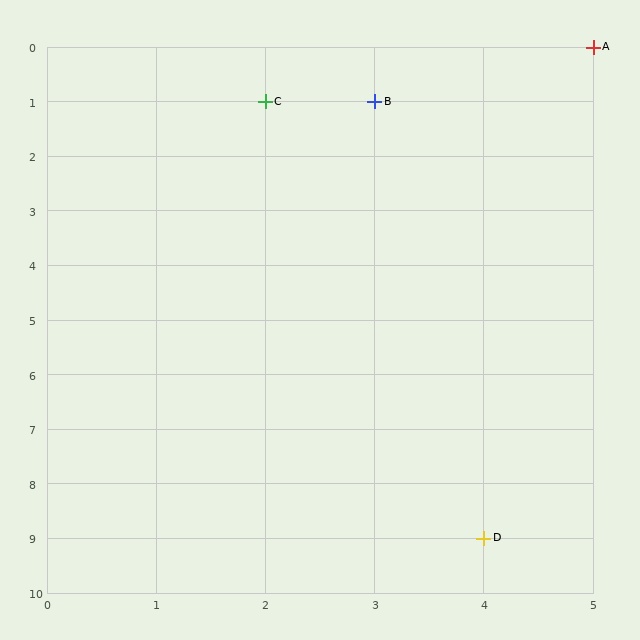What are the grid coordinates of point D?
Point D is at grid coordinates (4, 9).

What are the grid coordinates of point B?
Point B is at grid coordinates (3, 1).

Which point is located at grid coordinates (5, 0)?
Point A is at (5, 0).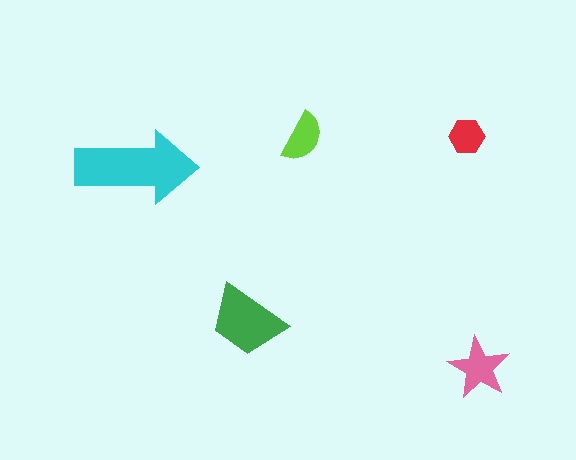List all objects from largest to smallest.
The cyan arrow, the green trapezoid, the pink star, the lime semicircle, the red hexagon.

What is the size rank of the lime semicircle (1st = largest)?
4th.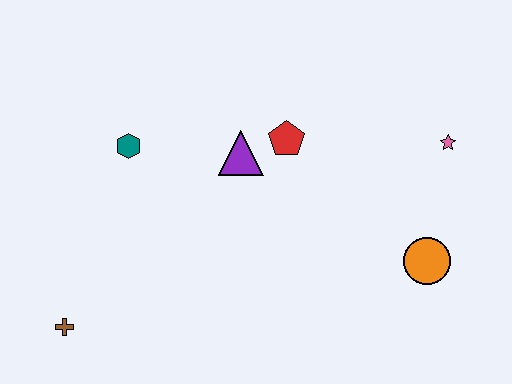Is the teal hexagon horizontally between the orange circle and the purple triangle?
No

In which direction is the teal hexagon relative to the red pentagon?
The teal hexagon is to the left of the red pentagon.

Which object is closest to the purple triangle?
The red pentagon is closest to the purple triangle.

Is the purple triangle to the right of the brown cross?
Yes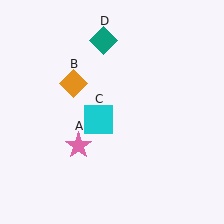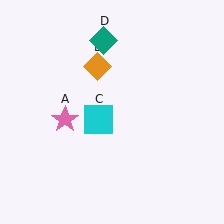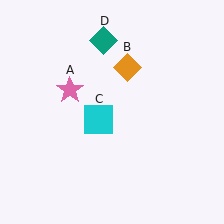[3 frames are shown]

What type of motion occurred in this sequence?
The pink star (object A), orange diamond (object B) rotated clockwise around the center of the scene.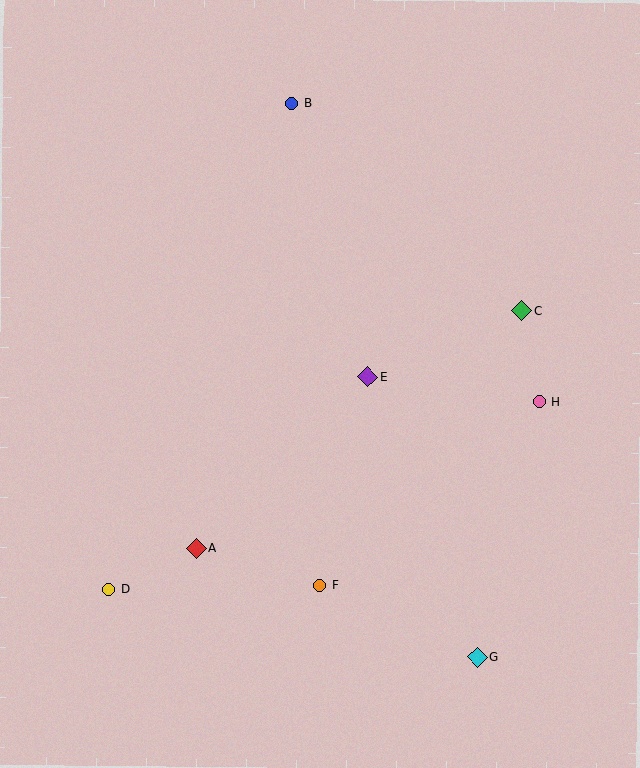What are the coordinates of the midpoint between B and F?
The midpoint between B and F is at (306, 344).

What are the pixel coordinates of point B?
Point B is at (292, 103).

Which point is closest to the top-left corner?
Point B is closest to the top-left corner.